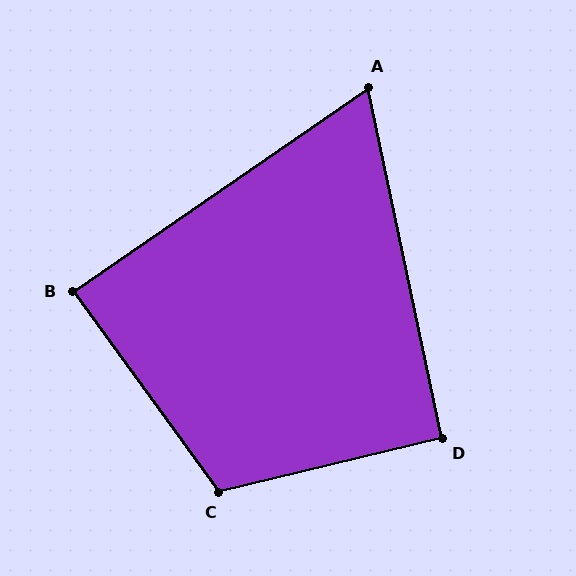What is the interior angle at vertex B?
Approximately 88 degrees (approximately right).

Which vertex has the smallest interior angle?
A, at approximately 67 degrees.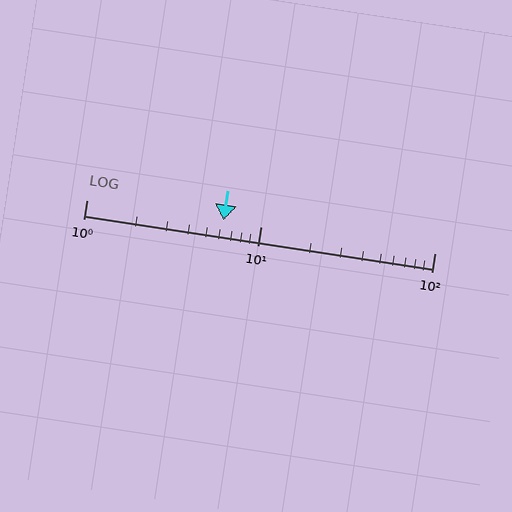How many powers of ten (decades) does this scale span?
The scale spans 2 decades, from 1 to 100.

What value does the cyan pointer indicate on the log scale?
The pointer indicates approximately 6.1.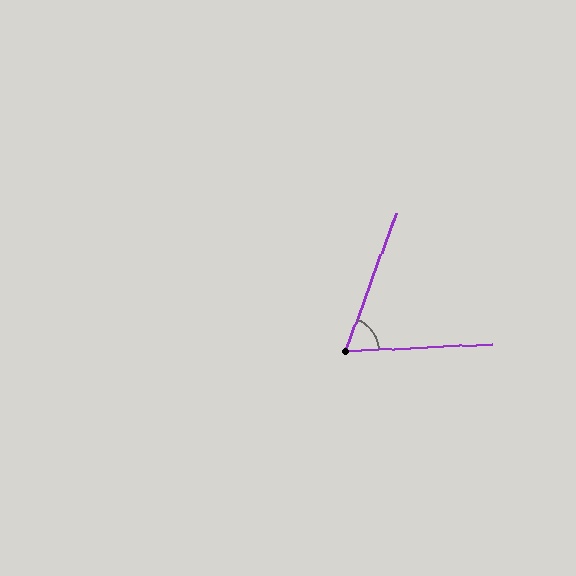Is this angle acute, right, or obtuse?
It is acute.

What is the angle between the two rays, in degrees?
Approximately 67 degrees.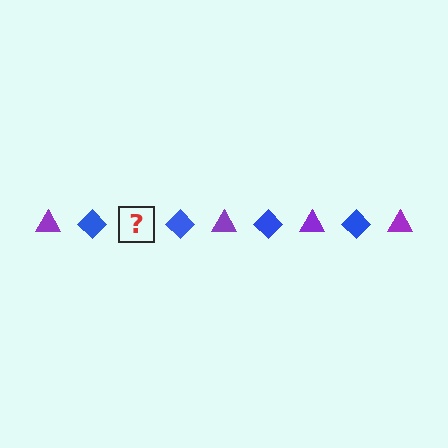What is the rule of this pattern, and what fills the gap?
The rule is that the pattern alternates between purple triangle and blue diamond. The gap should be filled with a purple triangle.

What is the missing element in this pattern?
The missing element is a purple triangle.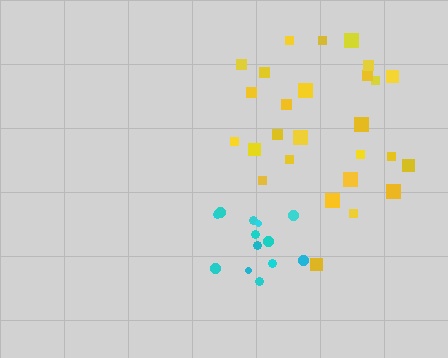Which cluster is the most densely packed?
Cyan.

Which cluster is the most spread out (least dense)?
Yellow.